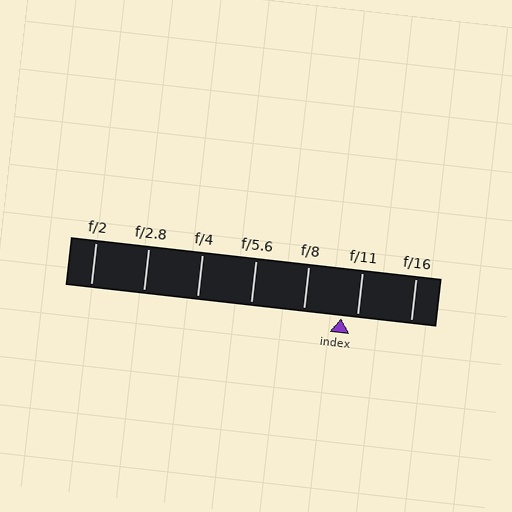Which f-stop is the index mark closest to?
The index mark is closest to f/11.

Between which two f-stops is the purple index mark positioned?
The index mark is between f/8 and f/11.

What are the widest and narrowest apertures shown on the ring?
The widest aperture shown is f/2 and the narrowest is f/16.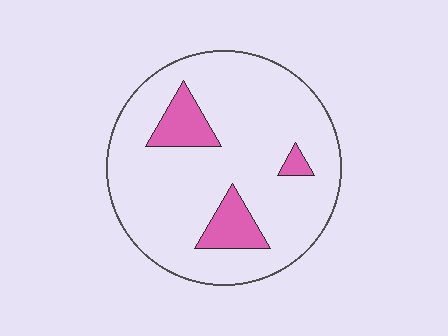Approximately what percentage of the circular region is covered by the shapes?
Approximately 15%.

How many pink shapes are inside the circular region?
3.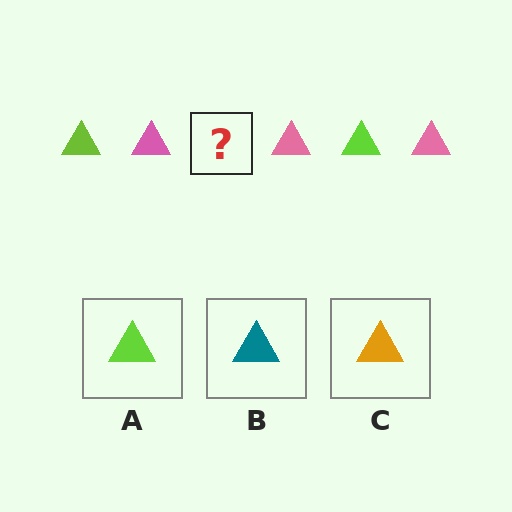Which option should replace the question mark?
Option A.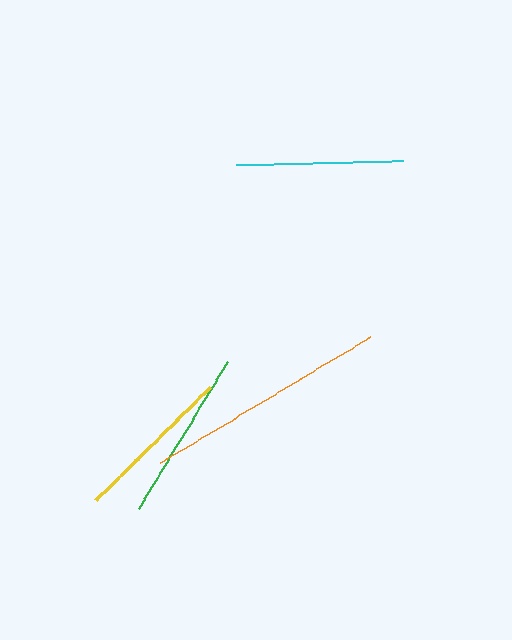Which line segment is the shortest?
The yellow line is the shortest at approximately 161 pixels.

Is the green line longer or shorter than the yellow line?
The green line is longer than the yellow line.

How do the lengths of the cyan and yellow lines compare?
The cyan and yellow lines are approximately the same length.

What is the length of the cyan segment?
The cyan segment is approximately 168 pixels long.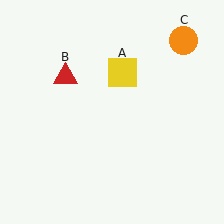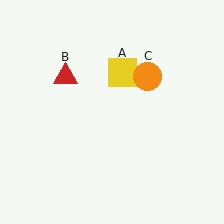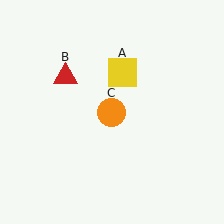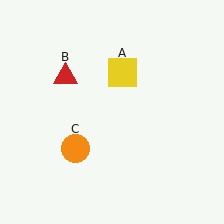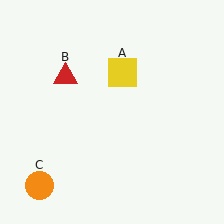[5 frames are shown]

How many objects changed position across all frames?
1 object changed position: orange circle (object C).